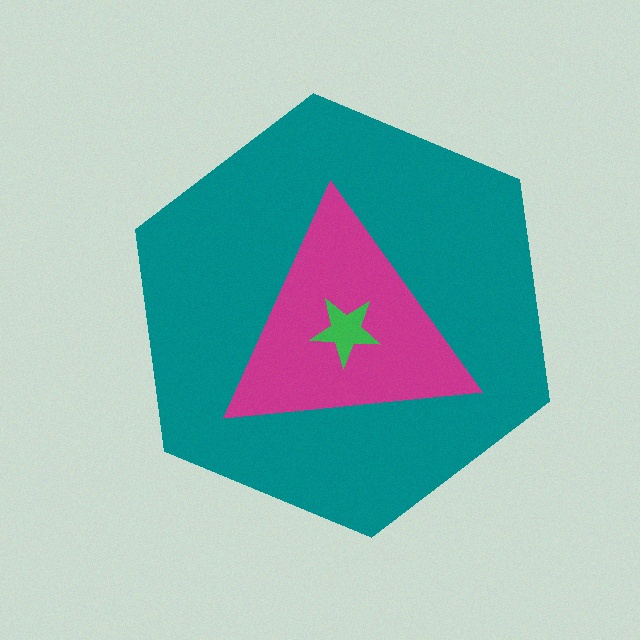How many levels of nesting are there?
3.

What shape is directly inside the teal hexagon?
The magenta triangle.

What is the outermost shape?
The teal hexagon.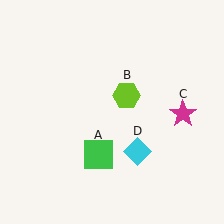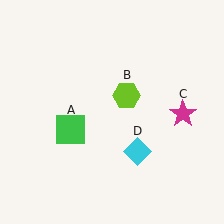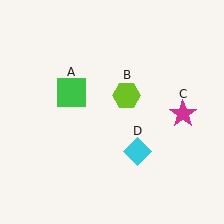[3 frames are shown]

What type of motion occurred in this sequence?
The green square (object A) rotated clockwise around the center of the scene.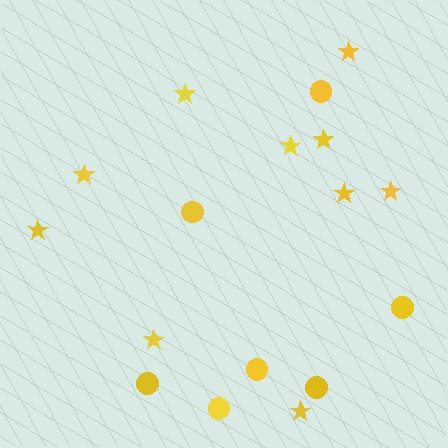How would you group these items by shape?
There are 2 groups: one group of stars (10) and one group of circles (7).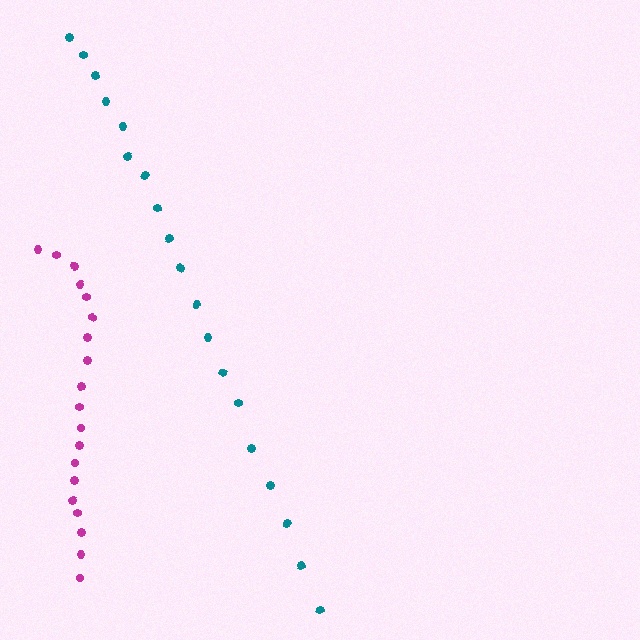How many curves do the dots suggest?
There are 2 distinct paths.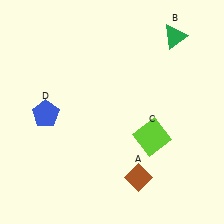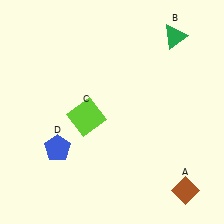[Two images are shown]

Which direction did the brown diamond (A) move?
The brown diamond (A) moved right.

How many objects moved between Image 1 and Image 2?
3 objects moved between the two images.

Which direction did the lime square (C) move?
The lime square (C) moved left.